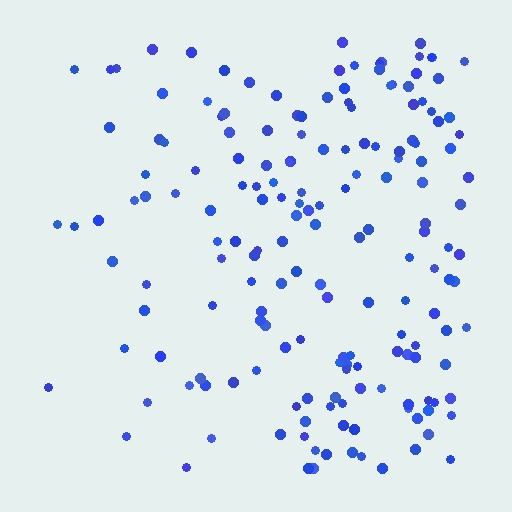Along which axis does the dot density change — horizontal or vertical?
Horizontal.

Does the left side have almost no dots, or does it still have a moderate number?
Still a moderate number, just noticeably fewer than the right.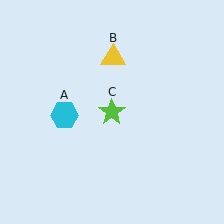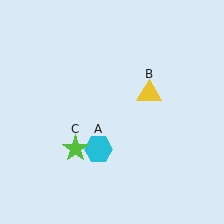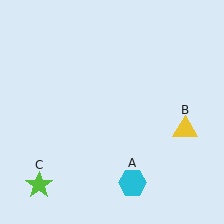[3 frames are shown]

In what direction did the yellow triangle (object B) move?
The yellow triangle (object B) moved down and to the right.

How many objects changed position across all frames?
3 objects changed position: cyan hexagon (object A), yellow triangle (object B), lime star (object C).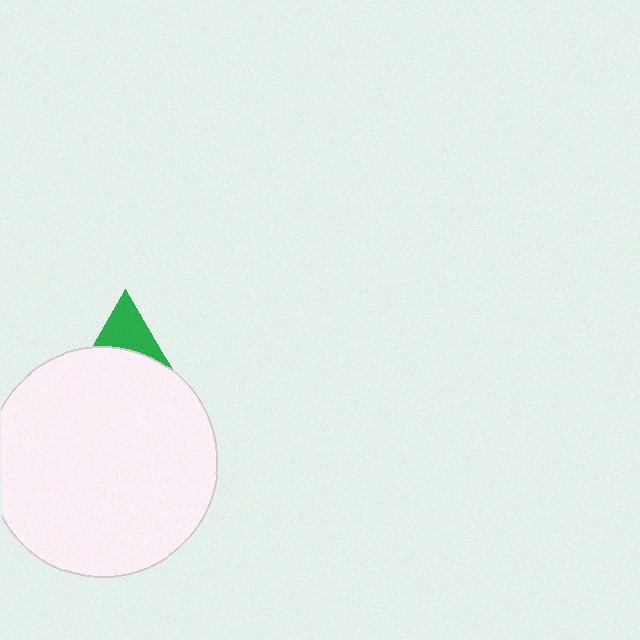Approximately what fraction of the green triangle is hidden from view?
Roughly 65% of the green triangle is hidden behind the white circle.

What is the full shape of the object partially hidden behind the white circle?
The partially hidden object is a green triangle.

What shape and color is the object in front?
The object in front is a white circle.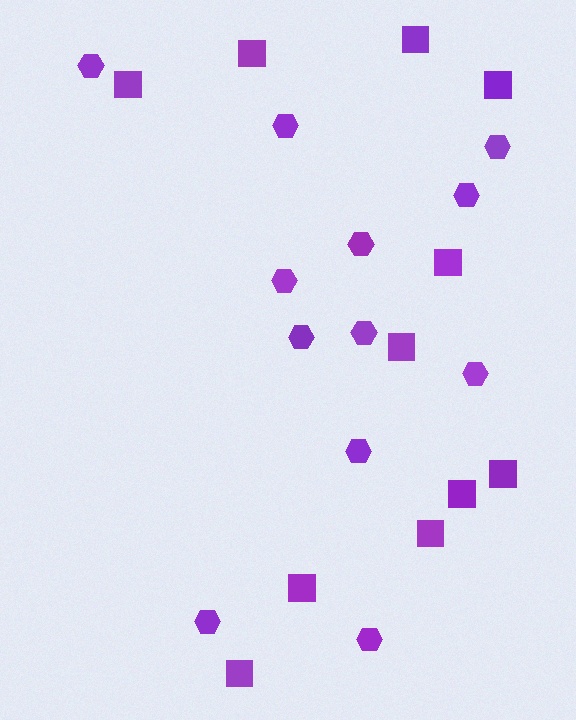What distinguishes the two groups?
There are 2 groups: one group of hexagons (12) and one group of squares (11).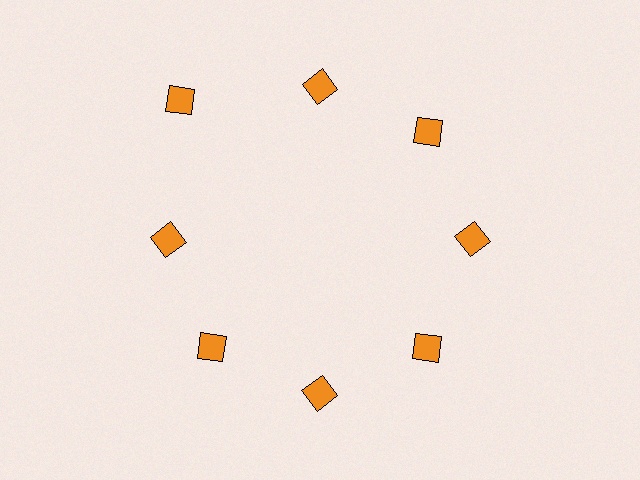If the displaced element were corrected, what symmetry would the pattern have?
It would have 8-fold rotational symmetry — the pattern would map onto itself every 45 degrees.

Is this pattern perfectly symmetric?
No. The 8 orange squares are arranged in a ring, but one element near the 10 o'clock position is pushed outward from the center, breaking the 8-fold rotational symmetry.